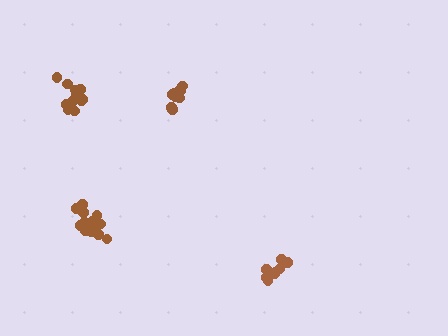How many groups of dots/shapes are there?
There are 4 groups.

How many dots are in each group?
Group 1: 9 dots, Group 2: 9 dots, Group 3: 12 dots, Group 4: 15 dots (45 total).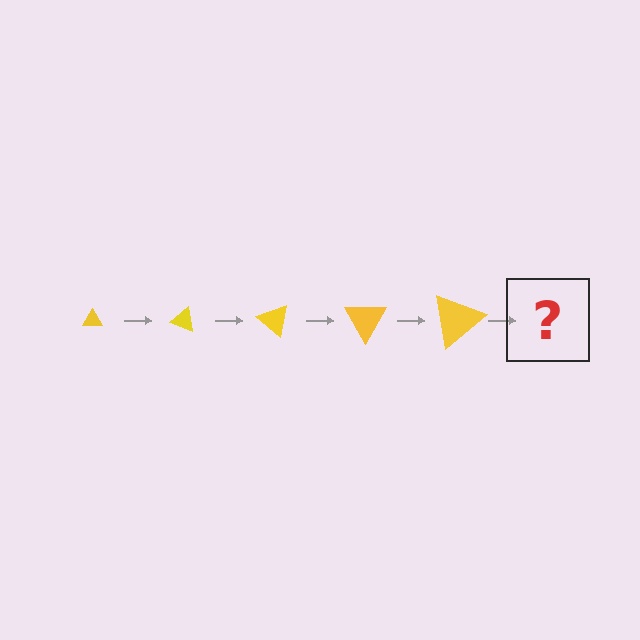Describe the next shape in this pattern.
It should be a triangle, larger than the previous one and rotated 100 degrees from the start.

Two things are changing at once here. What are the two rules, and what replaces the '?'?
The two rules are that the triangle grows larger each step and it rotates 20 degrees each step. The '?' should be a triangle, larger than the previous one and rotated 100 degrees from the start.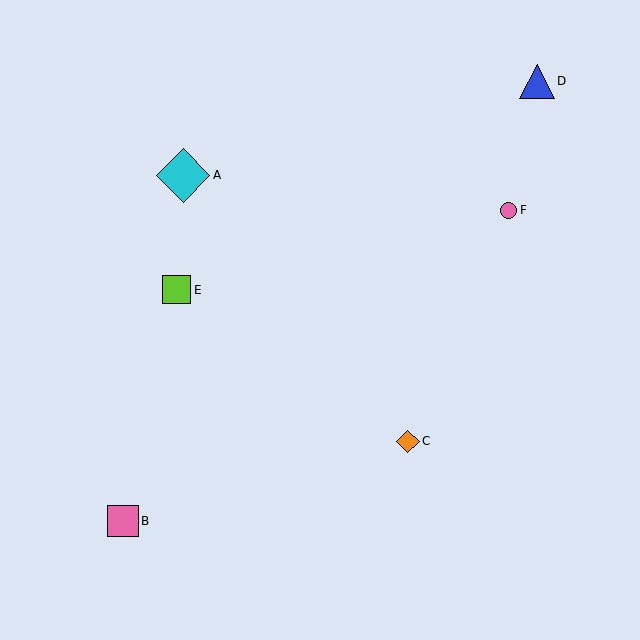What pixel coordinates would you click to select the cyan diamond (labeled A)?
Click at (183, 175) to select the cyan diamond A.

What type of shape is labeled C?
Shape C is an orange diamond.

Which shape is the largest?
The cyan diamond (labeled A) is the largest.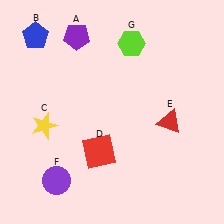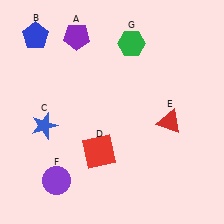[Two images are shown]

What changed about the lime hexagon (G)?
In Image 1, G is lime. In Image 2, it changed to green.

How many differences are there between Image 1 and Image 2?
There are 2 differences between the two images.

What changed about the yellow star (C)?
In Image 1, C is yellow. In Image 2, it changed to blue.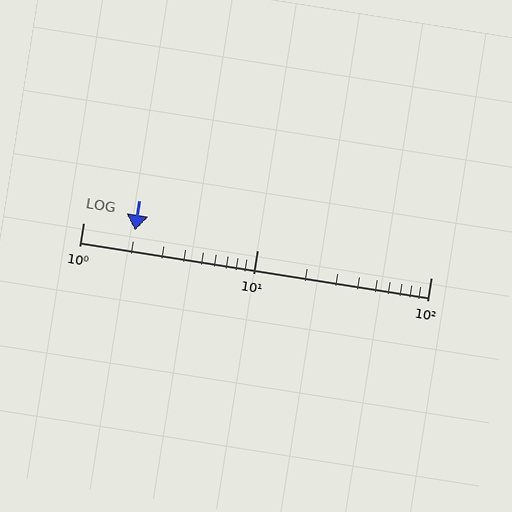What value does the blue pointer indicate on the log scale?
The pointer indicates approximately 2.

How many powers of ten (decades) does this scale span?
The scale spans 2 decades, from 1 to 100.